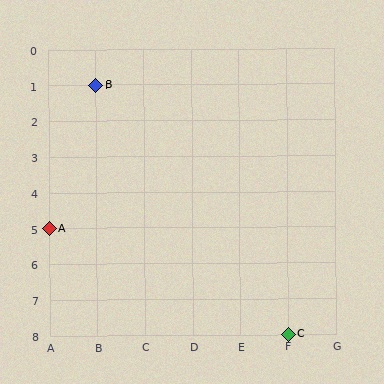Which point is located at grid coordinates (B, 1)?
Point B is at (B, 1).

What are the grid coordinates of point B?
Point B is at grid coordinates (B, 1).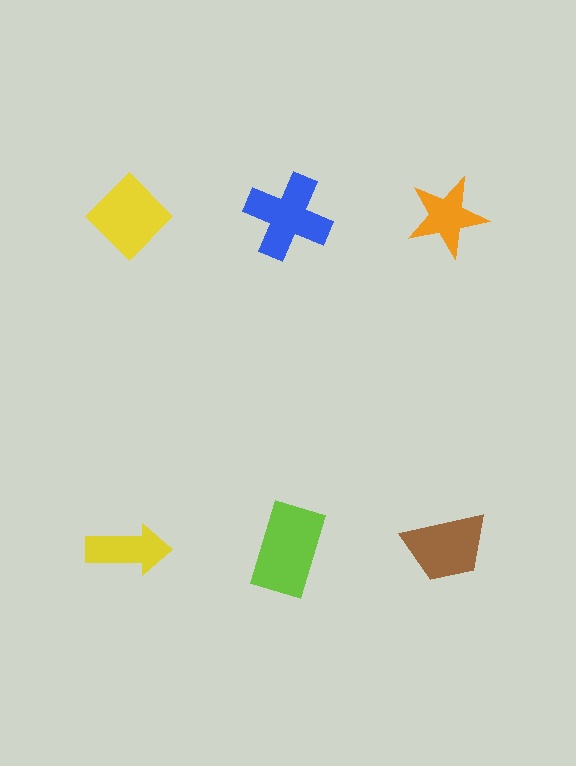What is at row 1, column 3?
An orange star.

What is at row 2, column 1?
A yellow arrow.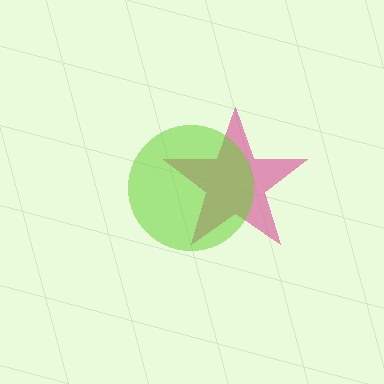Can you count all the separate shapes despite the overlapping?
Yes, there are 2 separate shapes.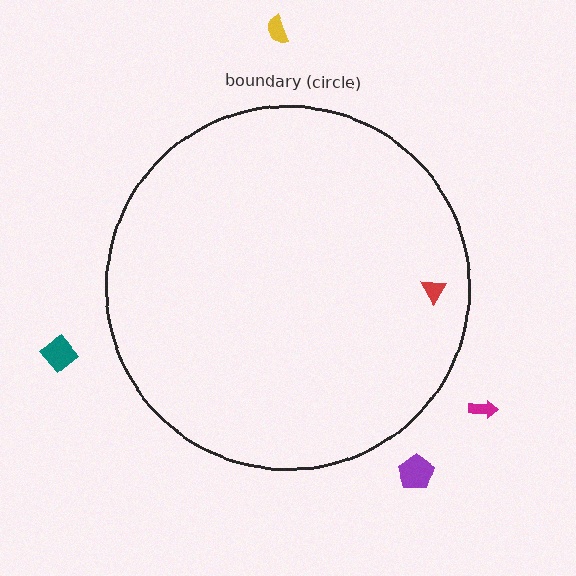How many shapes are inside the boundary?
1 inside, 4 outside.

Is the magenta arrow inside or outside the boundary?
Outside.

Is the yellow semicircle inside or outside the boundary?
Outside.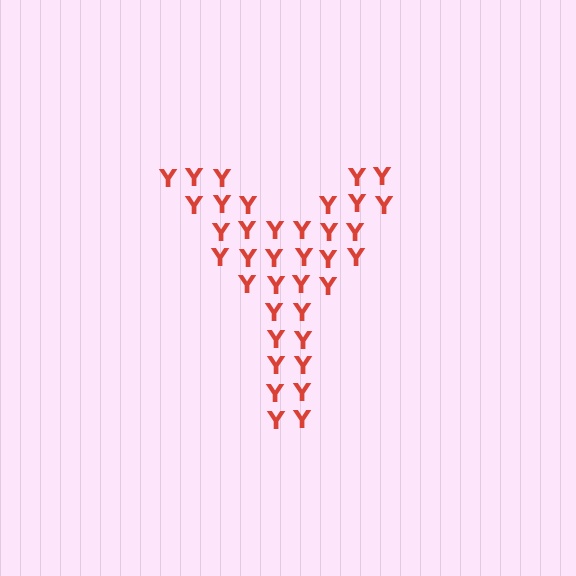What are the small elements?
The small elements are letter Y's.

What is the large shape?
The large shape is the letter Y.